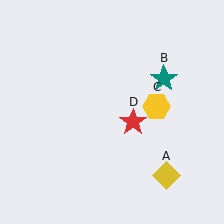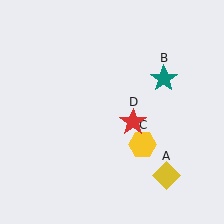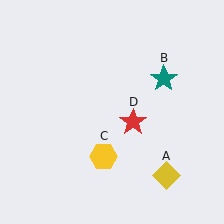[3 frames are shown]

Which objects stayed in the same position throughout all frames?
Yellow diamond (object A) and teal star (object B) and red star (object D) remained stationary.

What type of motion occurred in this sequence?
The yellow hexagon (object C) rotated clockwise around the center of the scene.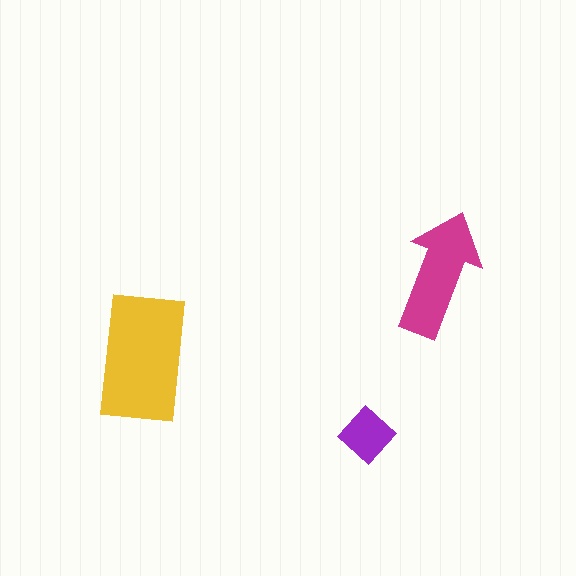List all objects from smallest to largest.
The purple diamond, the magenta arrow, the yellow rectangle.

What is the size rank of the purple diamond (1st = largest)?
3rd.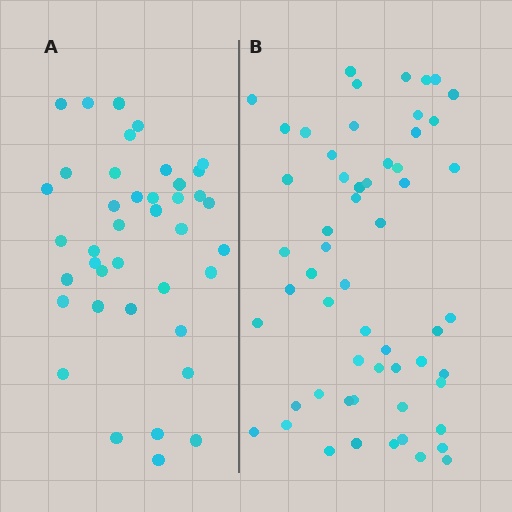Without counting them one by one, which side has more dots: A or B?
Region B (the right region) has more dots.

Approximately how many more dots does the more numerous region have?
Region B has approximately 15 more dots than region A.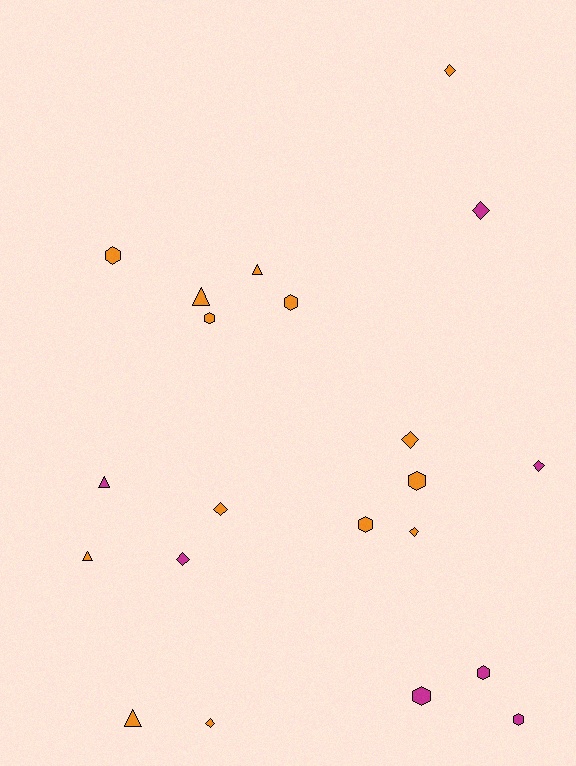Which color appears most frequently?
Orange, with 14 objects.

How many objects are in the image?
There are 21 objects.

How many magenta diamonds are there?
There are 3 magenta diamonds.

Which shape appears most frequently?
Hexagon, with 8 objects.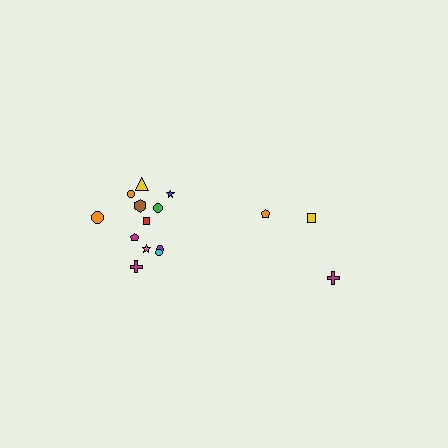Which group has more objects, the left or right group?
The left group.